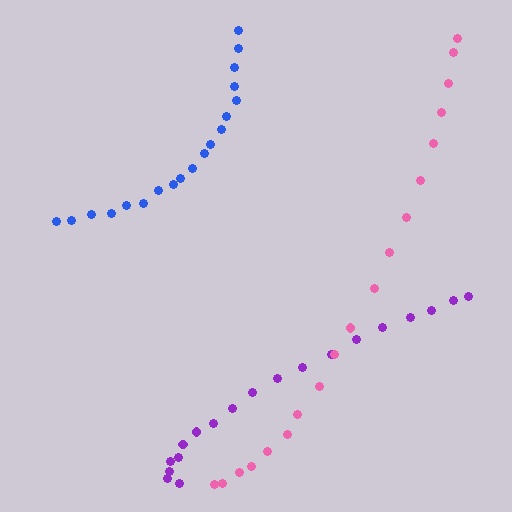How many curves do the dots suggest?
There are 3 distinct paths.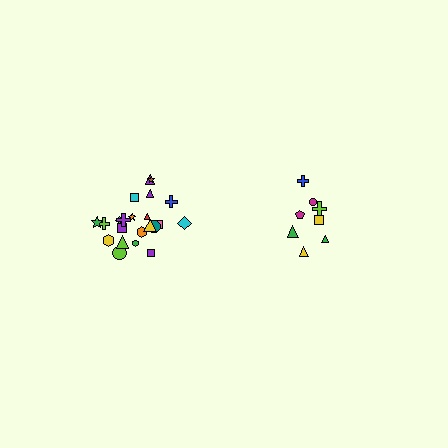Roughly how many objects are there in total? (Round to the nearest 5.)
Roughly 30 objects in total.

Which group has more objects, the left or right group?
The left group.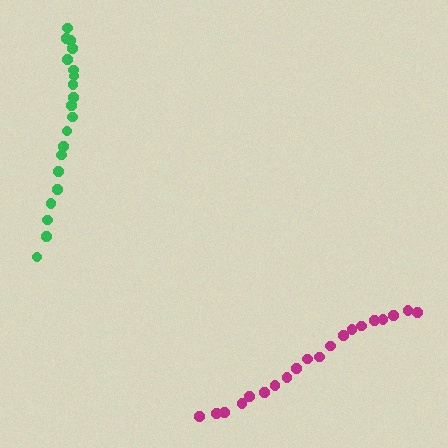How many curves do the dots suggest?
There are 2 distinct paths.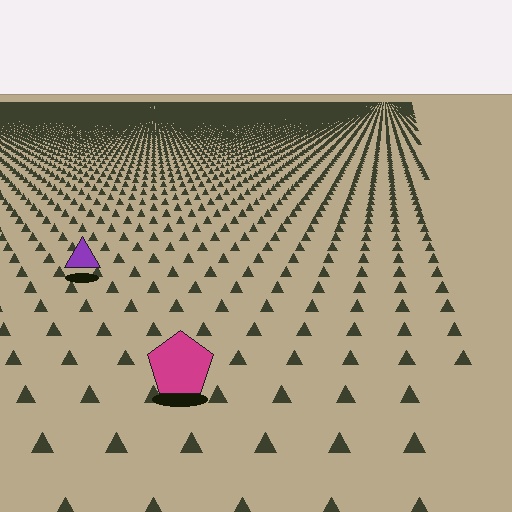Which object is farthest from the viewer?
The purple triangle is farthest from the viewer. It appears smaller and the ground texture around it is denser.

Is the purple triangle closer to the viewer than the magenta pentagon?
No. The magenta pentagon is closer — you can tell from the texture gradient: the ground texture is coarser near it.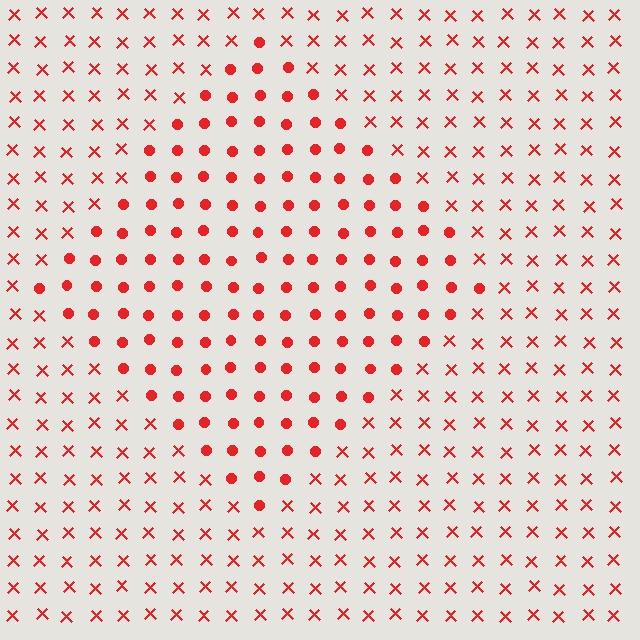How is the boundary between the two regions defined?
The boundary is defined by a change in element shape: circles inside vs. X marks outside. All elements share the same color and spacing.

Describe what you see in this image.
The image is filled with small red elements arranged in a uniform grid. A diamond-shaped region contains circles, while the surrounding area contains X marks. The boundary is defined purely by the change in element shape.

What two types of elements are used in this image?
The image uses circles inside the diamond region and X marks outside it.